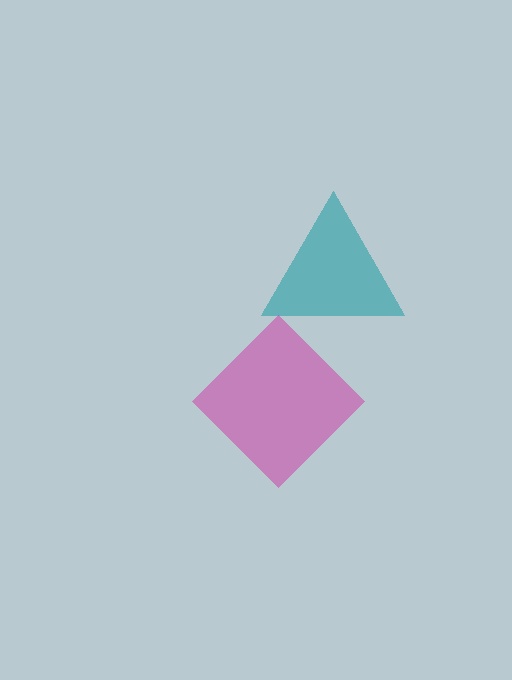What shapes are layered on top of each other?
The layered shapes are: a teal triangle, a magenta diamond.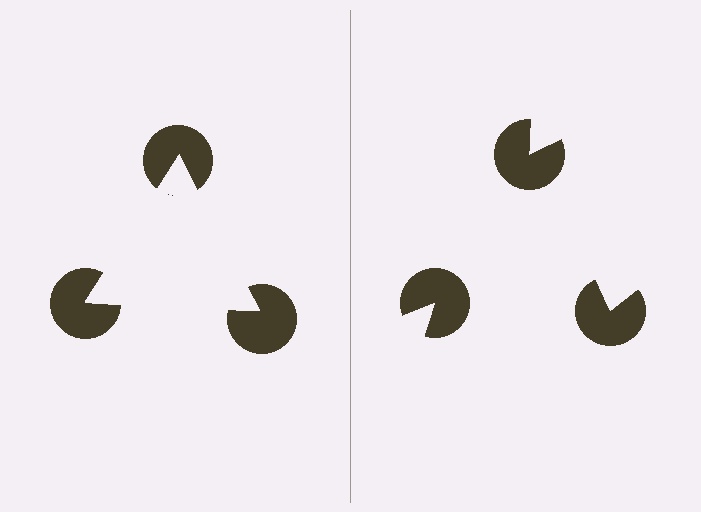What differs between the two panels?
The pac-man discs are positioned identically on both sides; only the wedge orientations differ. On the left they align to a triangle; on the right they are misaligned.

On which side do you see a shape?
An illusory triangle appears on the left side. On the right side the wedge cuts are rotated, so no coherent shape forms.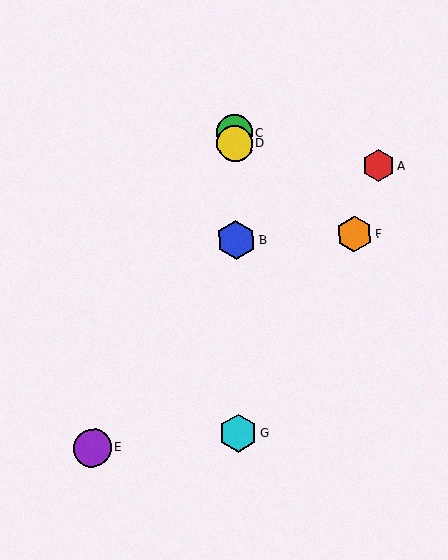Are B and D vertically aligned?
Yes, both are at x≈236.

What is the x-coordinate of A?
Object A is at x≈378.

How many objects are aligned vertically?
4 objects (B, C, D, G) are aligned vertically.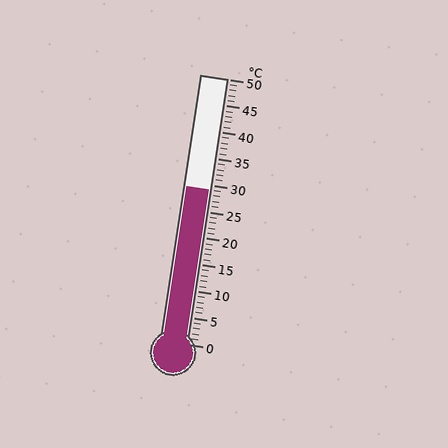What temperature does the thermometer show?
The thermometer shows approximately 29°C.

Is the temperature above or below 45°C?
The temperature is below 45°C.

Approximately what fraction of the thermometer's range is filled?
The thermometer is filled to approximately 60% of its range.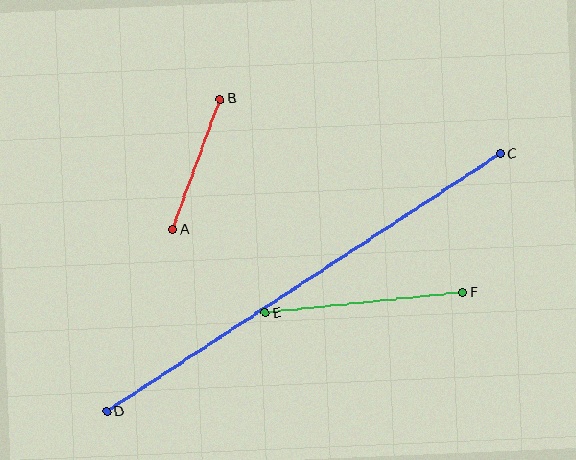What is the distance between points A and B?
The distance is approximately 139 pixels.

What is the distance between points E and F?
The distance is approximately 198 pixels.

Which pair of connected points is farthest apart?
Points C and D are farthest apart.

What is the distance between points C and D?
The distance is approximately 470 pixels.